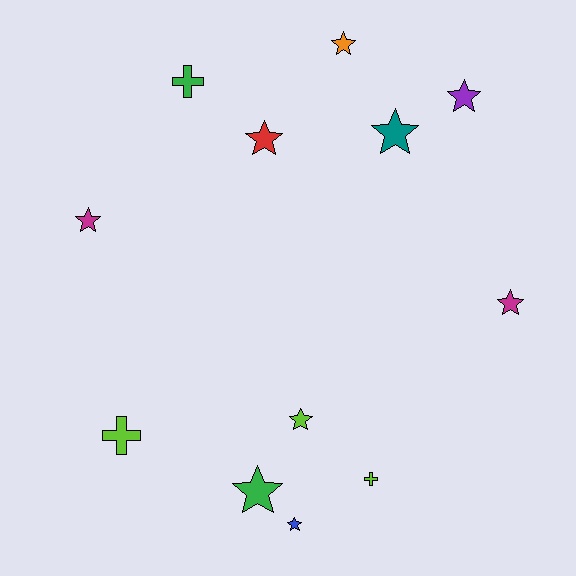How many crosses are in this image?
There are 3 crosses.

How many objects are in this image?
There are 12 objects.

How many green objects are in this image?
There are 2 green objects.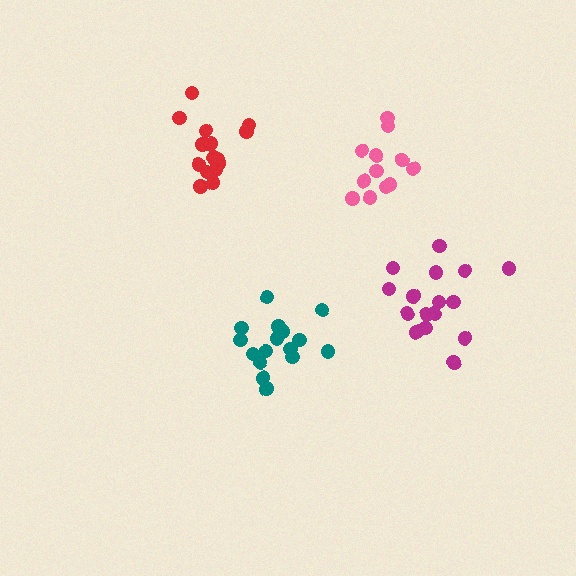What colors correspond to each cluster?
The clusters are colored: red, teal, pink, magenta.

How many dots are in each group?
Group 1: 16 dots, Group 2: 16 dots, Group 3: 12 dots, Group 4: 16 dots (60 total).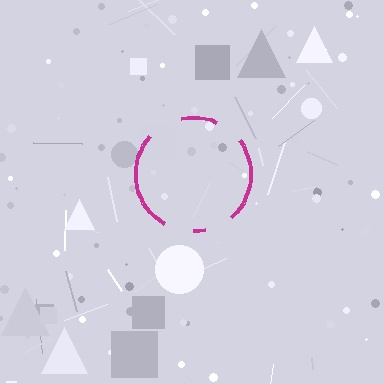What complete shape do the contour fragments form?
The contour fragments form a circle.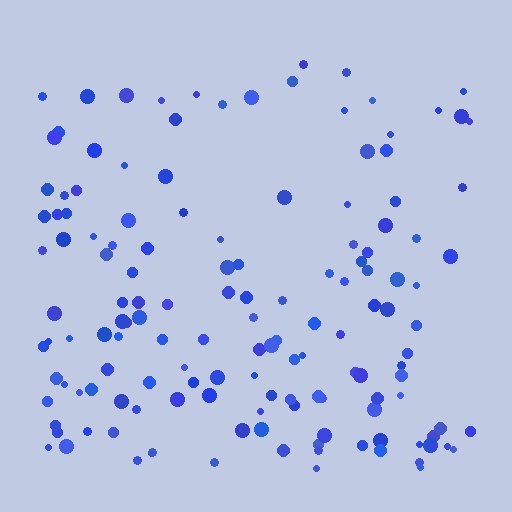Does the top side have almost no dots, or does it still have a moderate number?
Still a moderate number, just noticeably fewer than the bottom.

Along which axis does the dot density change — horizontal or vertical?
Vertical.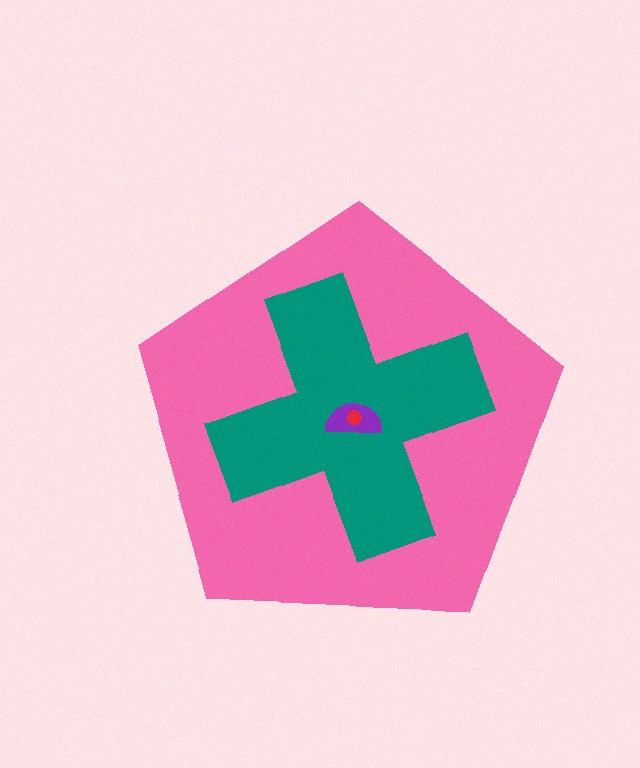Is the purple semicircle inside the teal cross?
Yes.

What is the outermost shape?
The pink pentagon.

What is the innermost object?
The red circle.